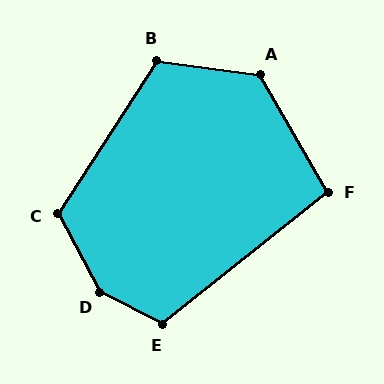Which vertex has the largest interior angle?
D, at approximately 146 degrees.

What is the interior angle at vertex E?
Approximately 114 degrees (obtuse).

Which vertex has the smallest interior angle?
F, at approximately 99 degrees.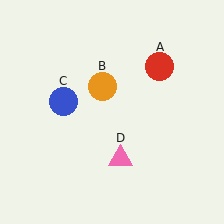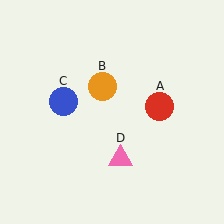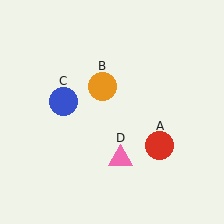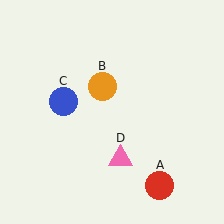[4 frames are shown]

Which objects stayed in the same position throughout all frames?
Orange circle (object B) and blue circle (object C) and pink triangle (object D) remained stationary.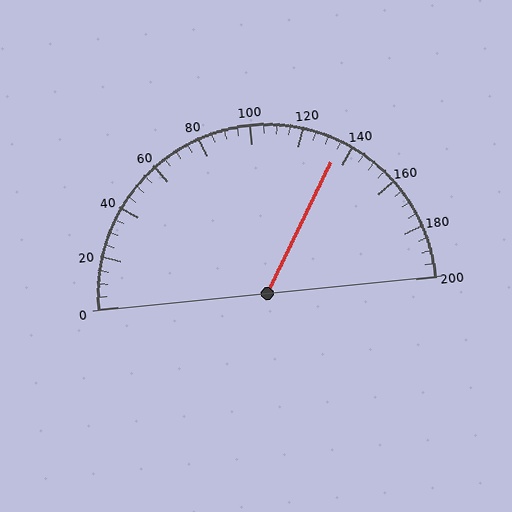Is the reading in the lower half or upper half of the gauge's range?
The reading is in the upper half of the range (0 to 200).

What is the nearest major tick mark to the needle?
The nearest major tick mark is 140.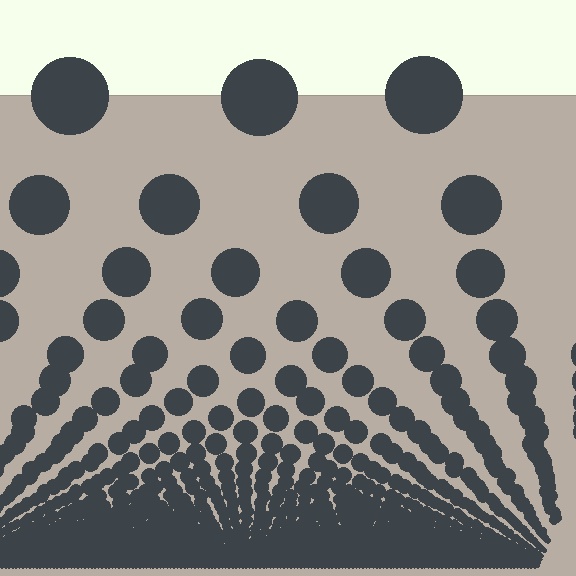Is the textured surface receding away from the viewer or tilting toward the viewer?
The surface appears to tilt toward the viewer. Texture elements get larger and sparser toward the top.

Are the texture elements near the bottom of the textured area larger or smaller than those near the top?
Smaller. The gradient is inverted — elements near the bottom are smaller and denser.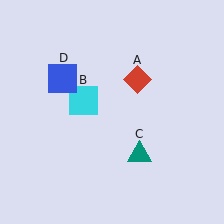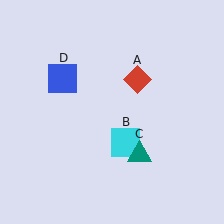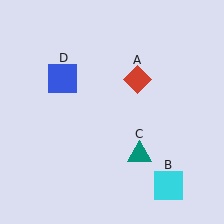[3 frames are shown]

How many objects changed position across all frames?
1 object changed position: cyan square (object B).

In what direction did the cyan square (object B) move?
The cyan square (object B) moved down and to the right.